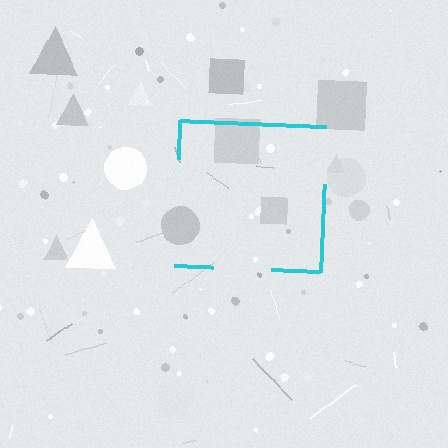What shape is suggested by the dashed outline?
The dashed outline suggests a square.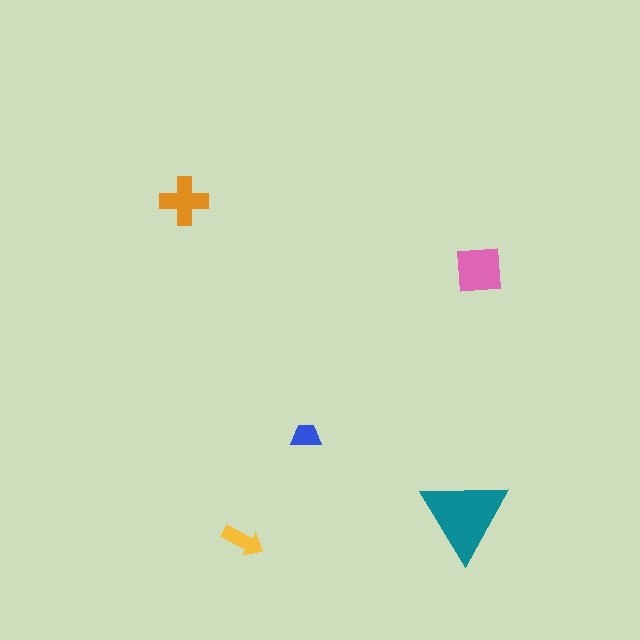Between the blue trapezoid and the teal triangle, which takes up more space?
The teal triangle.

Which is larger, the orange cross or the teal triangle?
The teal triangle.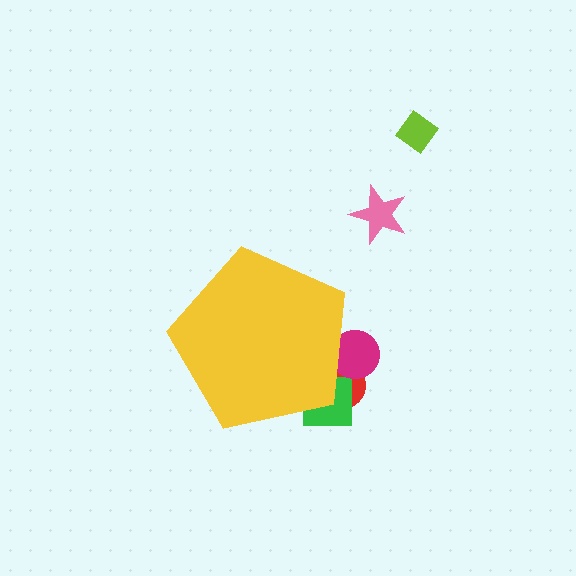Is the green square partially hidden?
Yes, the green square is partially hidden behind the yellow pentagon.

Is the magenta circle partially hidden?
Yes, the magenta circle is partially hidden behind the yellow pentagon.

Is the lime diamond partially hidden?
No, the lime diamond is fully visible.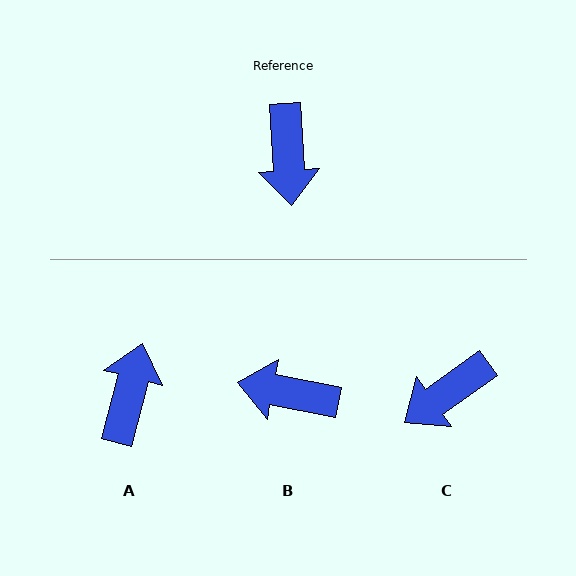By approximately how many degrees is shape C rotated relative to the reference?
Approximately 58 degrees clockwise.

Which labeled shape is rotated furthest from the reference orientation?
A, about 162 degrees away.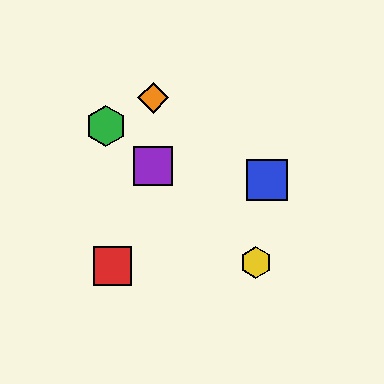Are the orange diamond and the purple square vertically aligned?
Yes, both are at x≈153.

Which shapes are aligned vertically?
The purple square, the orange diamond are aligned vertically.